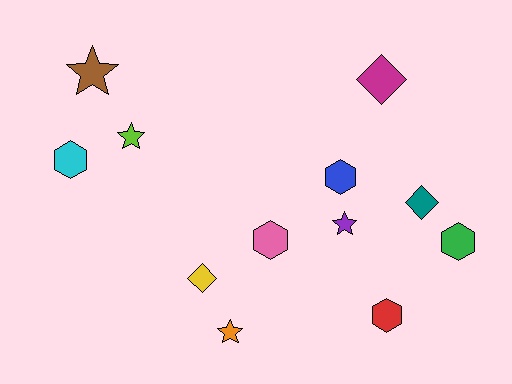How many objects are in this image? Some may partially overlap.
There are 12 objects.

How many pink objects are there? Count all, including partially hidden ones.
There is 1 pink object.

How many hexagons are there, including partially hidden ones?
There are 5 hexagons.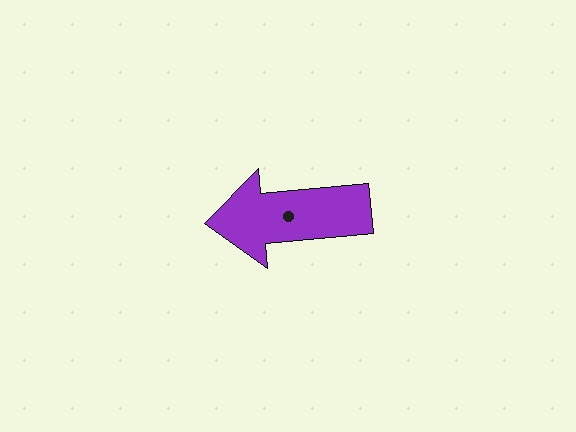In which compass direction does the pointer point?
West.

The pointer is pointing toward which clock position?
Roughly 9 o'clock.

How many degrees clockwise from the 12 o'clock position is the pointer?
Approximately 265 degrees.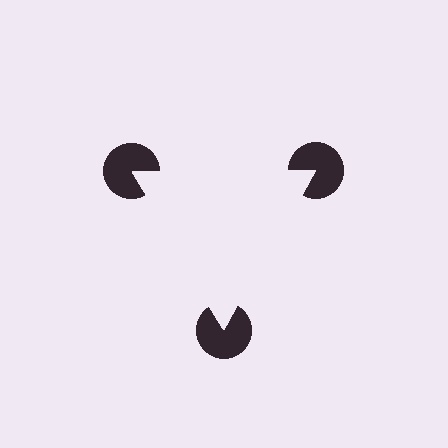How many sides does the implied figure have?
3 sides.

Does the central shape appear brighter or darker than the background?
It typically appears slightly brighter than the background, even though no actual brightness change is drawn.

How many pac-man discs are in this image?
There are 3 — one at each vertex of the illusory triangle.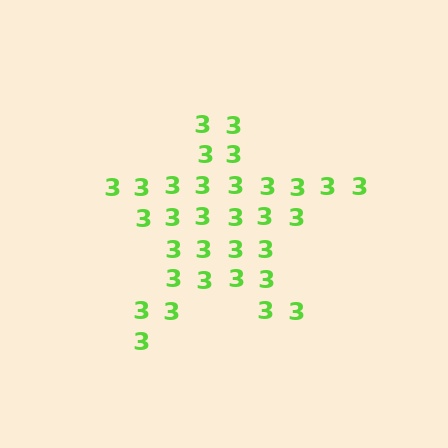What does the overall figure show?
The overall figure shows a star.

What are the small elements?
The small elements are digit 3's.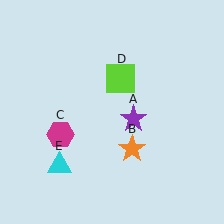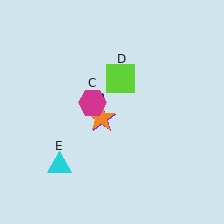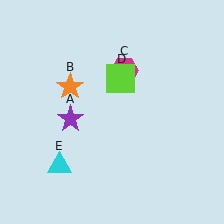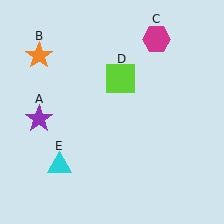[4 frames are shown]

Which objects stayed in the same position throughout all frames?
Lime square (object D) and cyan triangle (object E) remained stationary.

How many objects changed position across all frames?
3 objects changed position: purple star (object A), orange star (object B), magenta hexagon (object C).